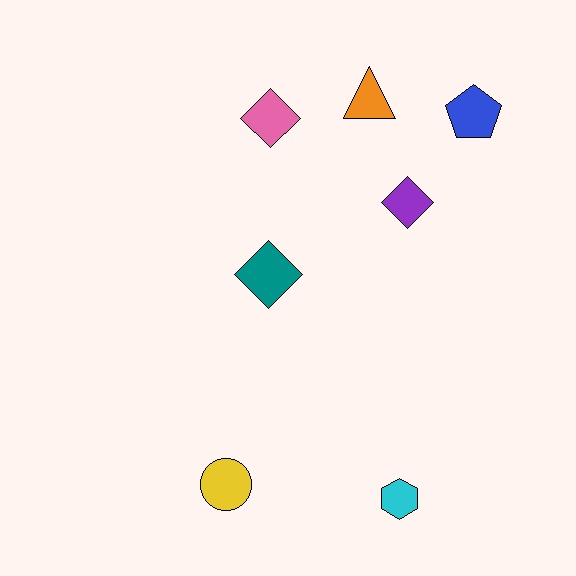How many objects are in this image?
There are 7 objects.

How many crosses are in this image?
There are no crosses.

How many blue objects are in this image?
There is 1 blue object.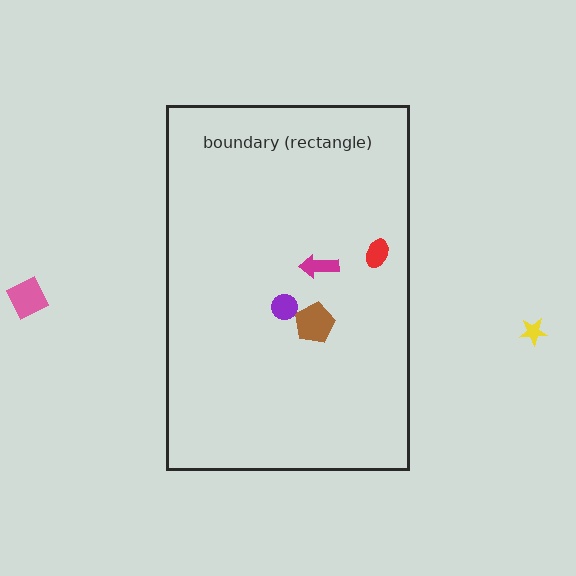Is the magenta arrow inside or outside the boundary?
Inside.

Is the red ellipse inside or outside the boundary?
Inside.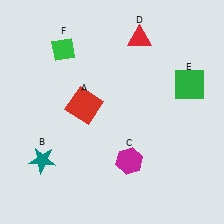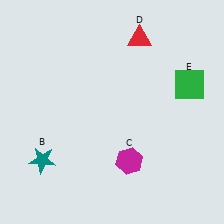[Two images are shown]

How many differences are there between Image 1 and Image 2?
There are 2 differences between the two images.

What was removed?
The green diamond (F), the red square (A) were removed in Image 2.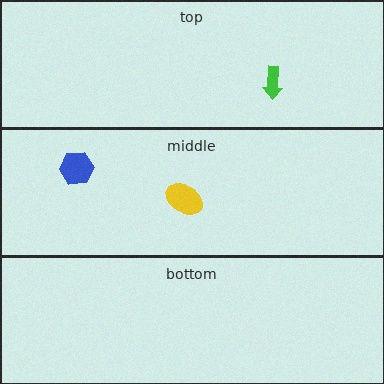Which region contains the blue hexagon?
The middle region.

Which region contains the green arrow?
The top region.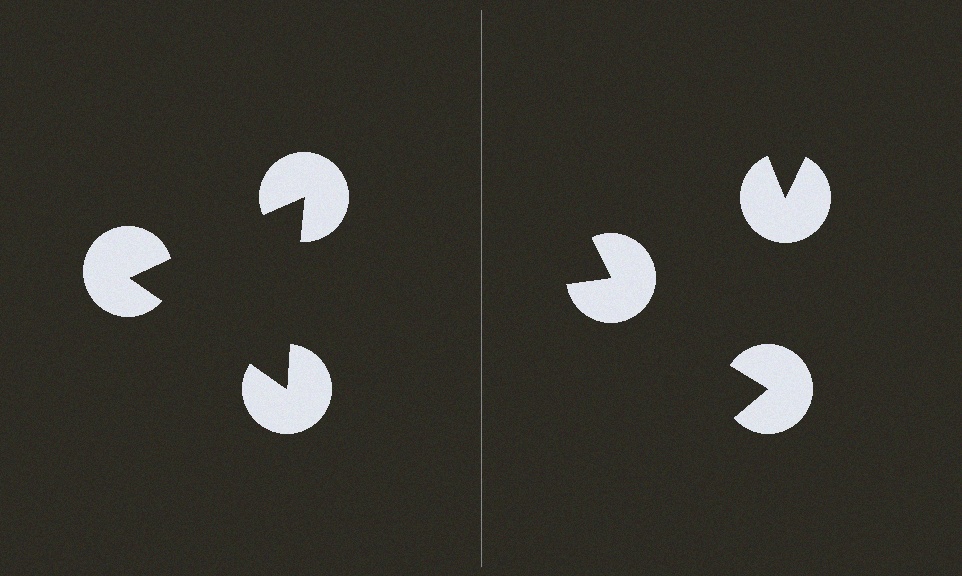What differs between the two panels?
The pac-man discs are positioned identically on both sides; only the wedge orientations differ. On the left they align to a triangle; on the right they are misaligned.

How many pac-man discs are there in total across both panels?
6 — 3 on each side.